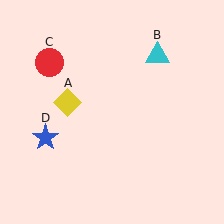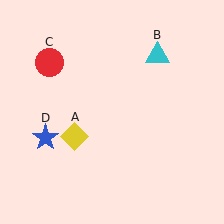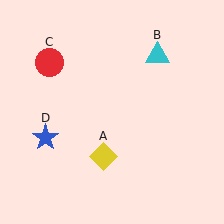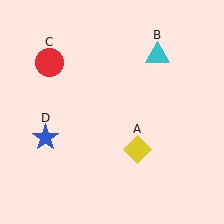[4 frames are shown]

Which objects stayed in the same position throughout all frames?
Cyan triangle (object B) and red circle (object C) and blue star (object D) remained stationary.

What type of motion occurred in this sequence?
The yellow diamond (object A) rotated counterclockwise around the center of the scene.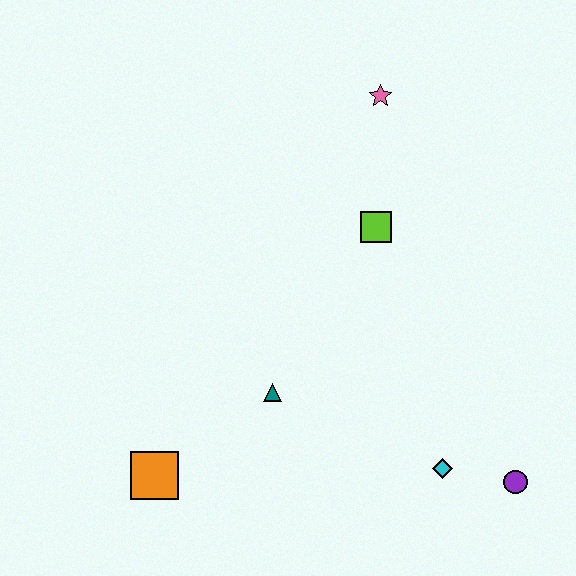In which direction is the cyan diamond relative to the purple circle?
The cyan diamond is to the left of the purple circle.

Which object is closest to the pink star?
The lime square is closest to the pink star.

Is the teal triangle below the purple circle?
No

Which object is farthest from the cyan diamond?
The pink star is farthest from the cyan diamond.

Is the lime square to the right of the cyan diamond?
No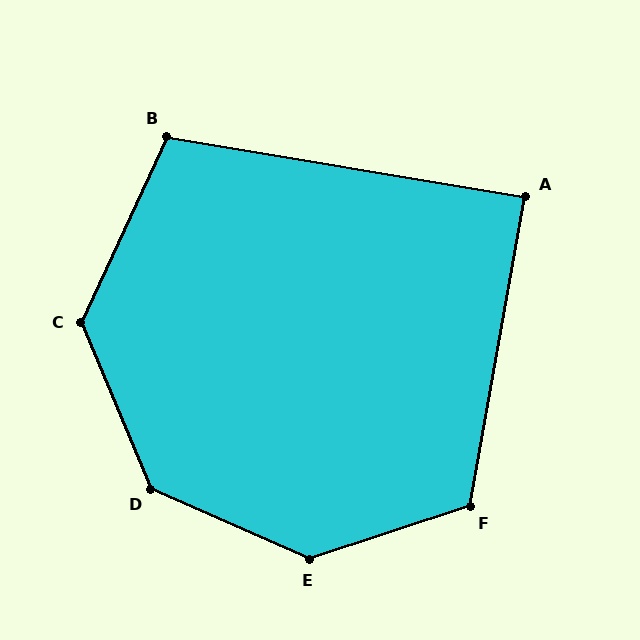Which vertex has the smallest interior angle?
A, at approximately 89 degrees.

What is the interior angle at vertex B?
Approximately 105 degrees (obtuse).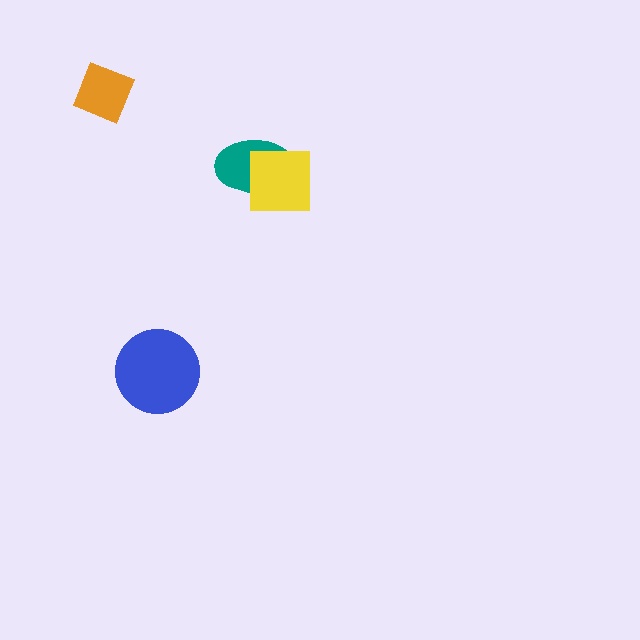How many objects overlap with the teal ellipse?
1 object overlaps with the teal ellipse.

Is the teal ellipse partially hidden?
Yes, it is partially covered by another shape.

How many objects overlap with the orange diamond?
0 objects overlap with the orange diamond.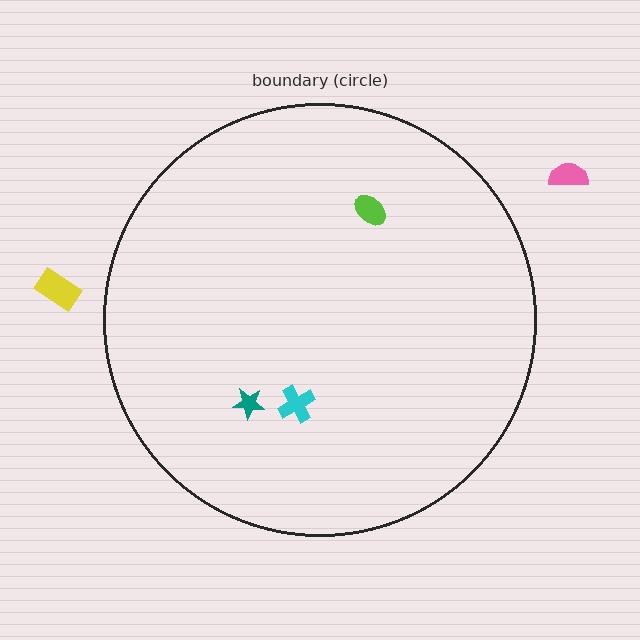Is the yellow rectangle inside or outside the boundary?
Outside.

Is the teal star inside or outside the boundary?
Inside.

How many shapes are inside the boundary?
3 inside, 2 outside.